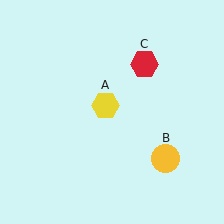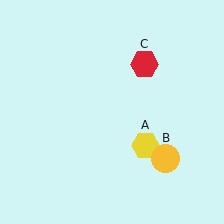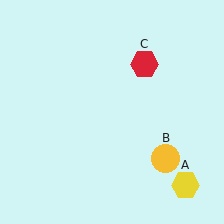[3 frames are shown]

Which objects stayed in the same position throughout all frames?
Yellow circle (object B) and red hexagon (object C) remained stationary.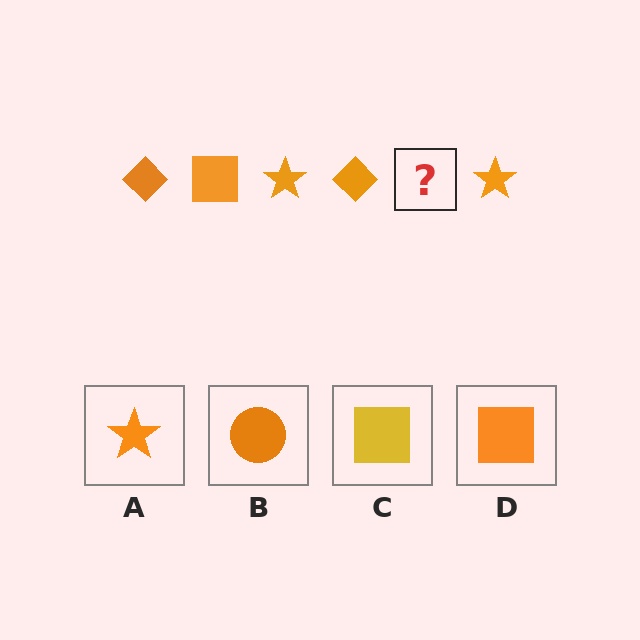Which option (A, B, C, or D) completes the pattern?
D.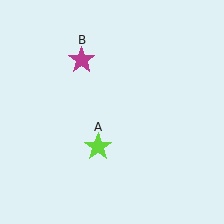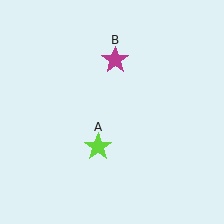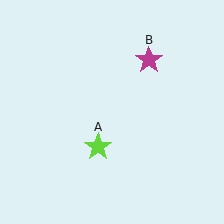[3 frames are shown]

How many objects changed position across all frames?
1 object changed position: magenta star (object B).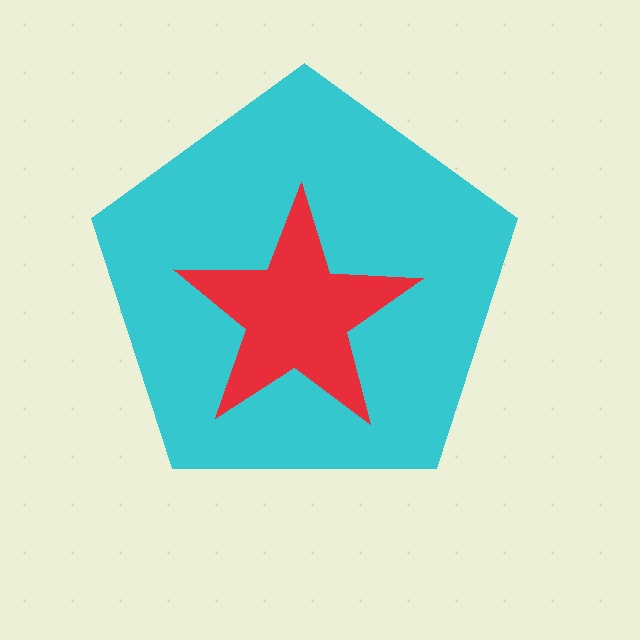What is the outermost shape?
The cyan pentagon.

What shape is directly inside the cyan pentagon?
The red star.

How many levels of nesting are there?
2.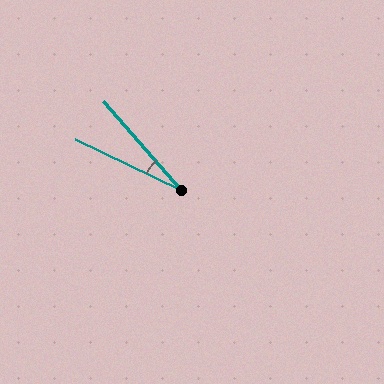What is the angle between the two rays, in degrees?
Approximately 23 degrees.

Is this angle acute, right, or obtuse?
It is acute.